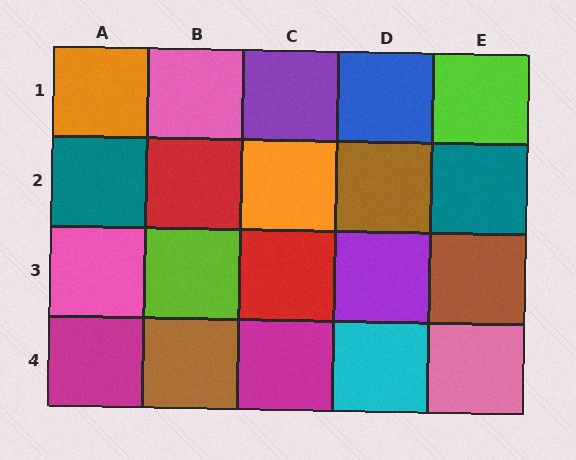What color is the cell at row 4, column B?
Brown.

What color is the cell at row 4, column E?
Pink.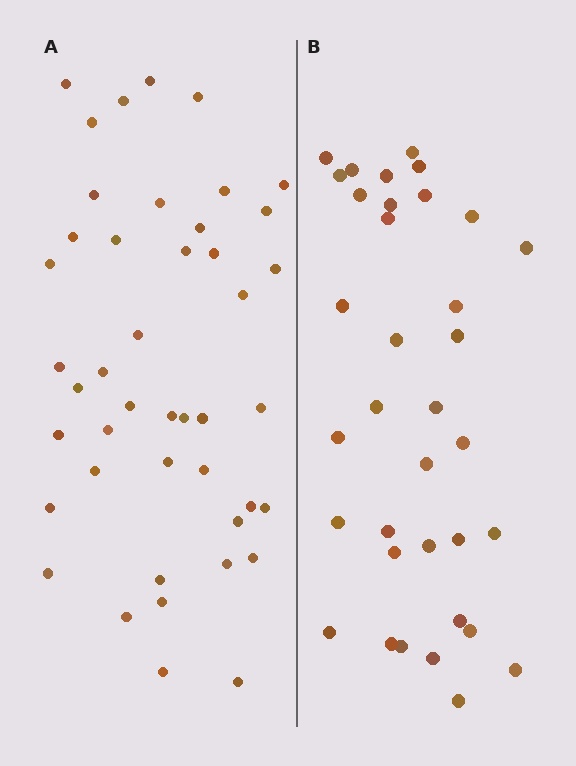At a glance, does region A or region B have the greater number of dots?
Region A (the left region) has more dots.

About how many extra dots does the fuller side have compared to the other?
Region A has roughly 8 or so more dots than region B.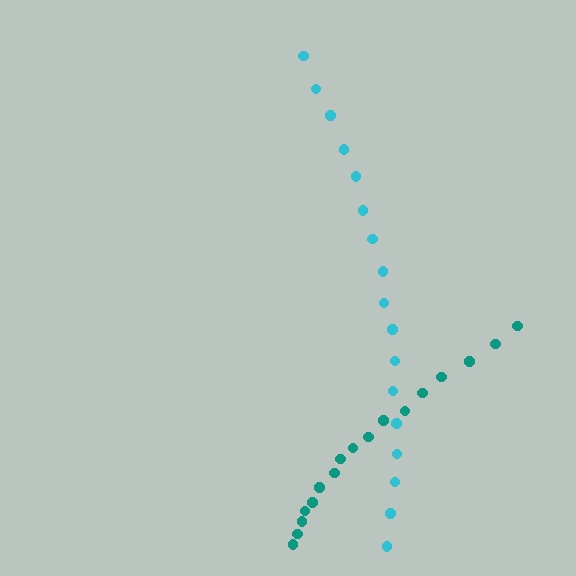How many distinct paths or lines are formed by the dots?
There are 2 distinct paths.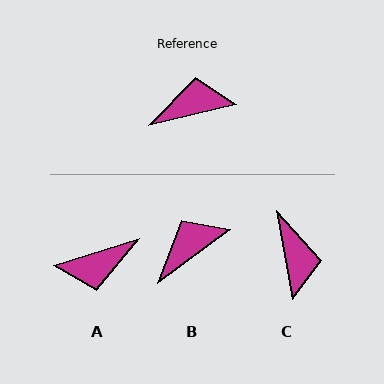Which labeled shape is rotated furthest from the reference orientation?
A, about 176 degrees away.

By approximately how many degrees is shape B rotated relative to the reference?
Approximately 23 degrees counter-clockwise.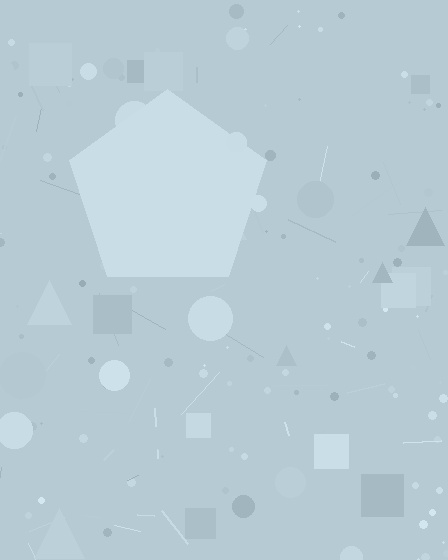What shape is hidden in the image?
A pentagon is hidden in the image.